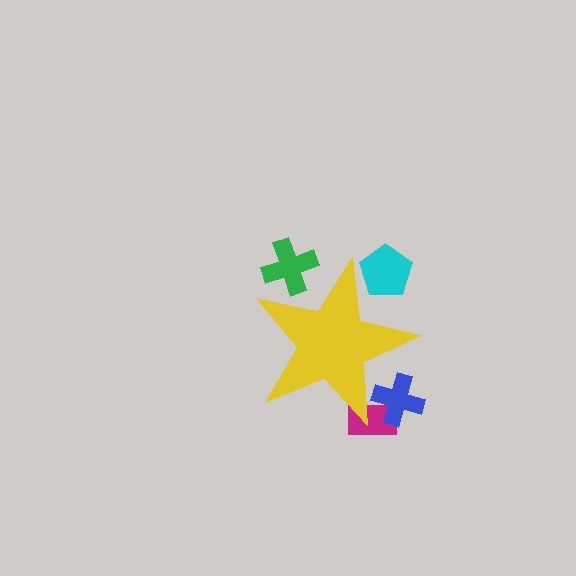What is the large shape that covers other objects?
A yellow star.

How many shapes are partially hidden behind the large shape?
4 shapes are partially hidden.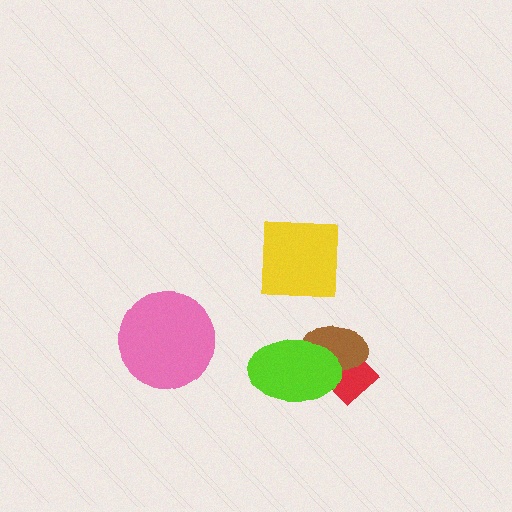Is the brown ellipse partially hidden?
Yes, it is partially covered by another shape.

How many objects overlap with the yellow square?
0 objects overlap with the yellow square.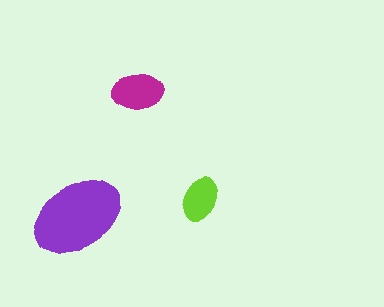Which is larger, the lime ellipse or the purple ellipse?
The purple one.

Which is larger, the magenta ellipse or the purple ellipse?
The purple one.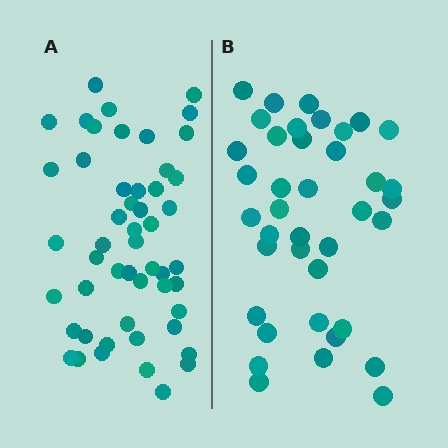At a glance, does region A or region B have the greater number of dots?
Region A (the left region) has more dots.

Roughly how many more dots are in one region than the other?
Region A has roughly 12 or so more dots than region B.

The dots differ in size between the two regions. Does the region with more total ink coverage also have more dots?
No. Region B has more total ink coverage because its dots are larger, but region A actually contains more individual dots. Total area can be misleading — the number of items is what matters here.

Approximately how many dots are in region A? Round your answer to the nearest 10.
About 50 dots. (The exact count is 51, which rounds to 50.)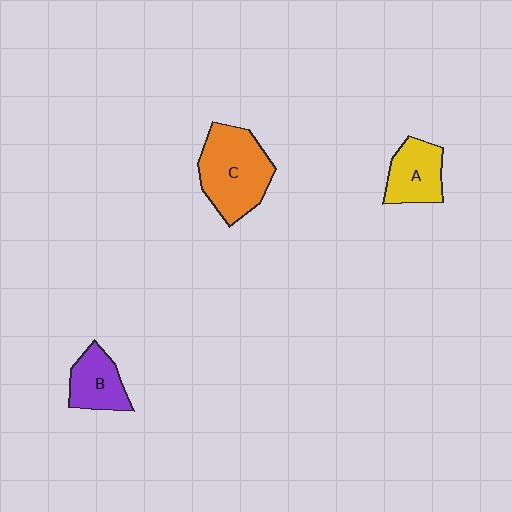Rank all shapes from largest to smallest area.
From largest to smallest: C (orange), A (yellow), B (purple).